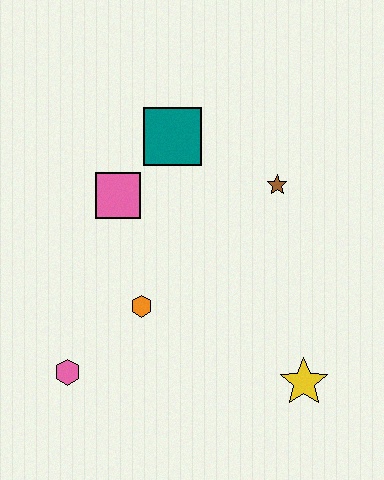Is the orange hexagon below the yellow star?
No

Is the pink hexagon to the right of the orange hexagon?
No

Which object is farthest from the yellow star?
The teal square is farthest from the yellow star.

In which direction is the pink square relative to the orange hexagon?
The pink square is above the orange hexagon.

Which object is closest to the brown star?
The teal square is closest to the brown star.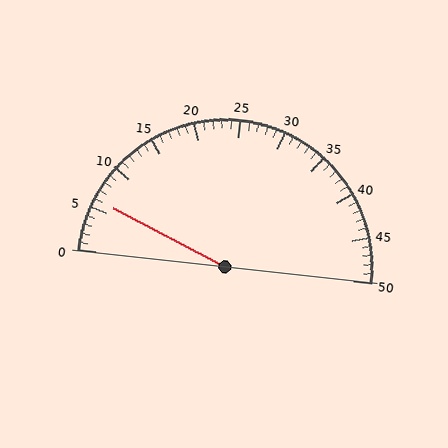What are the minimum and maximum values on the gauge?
The gauge ranges from 0 to 50.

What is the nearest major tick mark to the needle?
The nearest major tick mark is 5.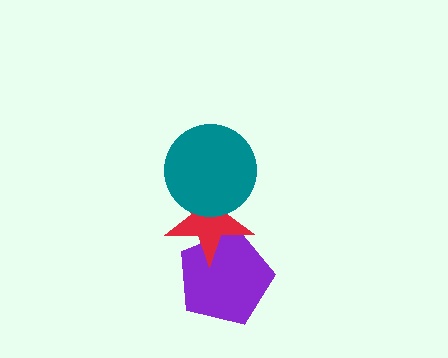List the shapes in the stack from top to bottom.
From top to bottom: the teal circle, the red star, the purple pentagon.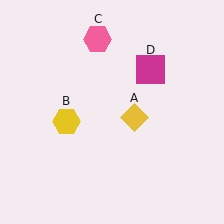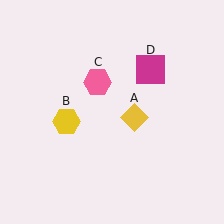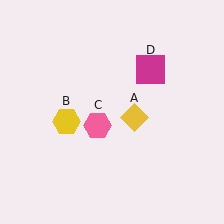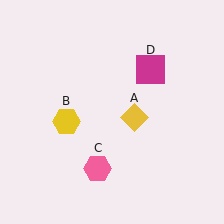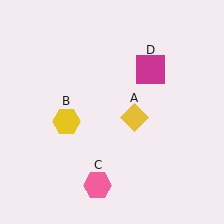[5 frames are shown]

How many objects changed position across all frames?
1 object changed position: pink hexagon (object C).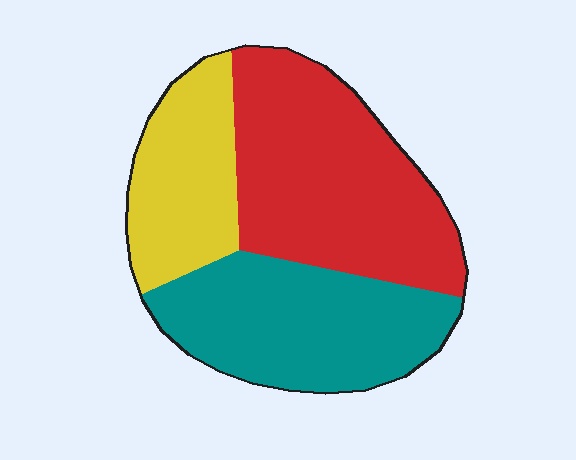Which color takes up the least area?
Yellow, at roughly 25%.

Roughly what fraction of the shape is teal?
Teal covers 35% of the shape.